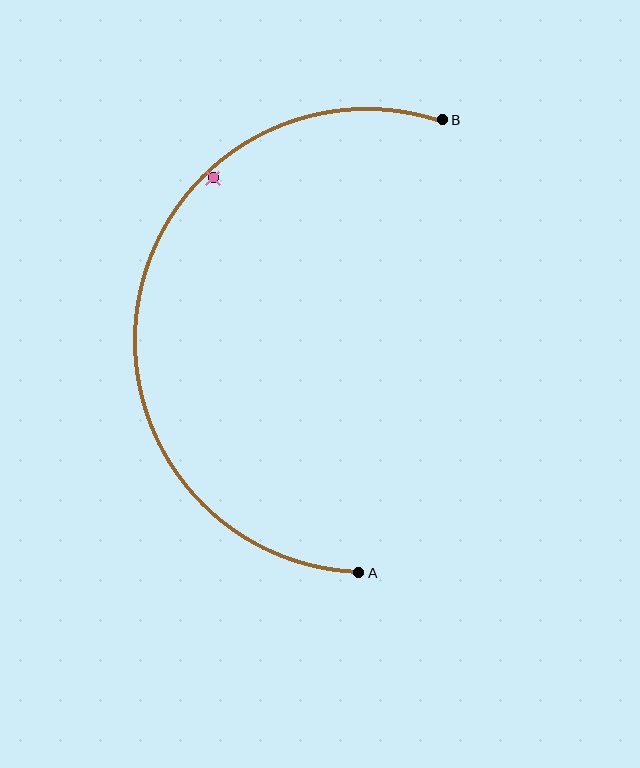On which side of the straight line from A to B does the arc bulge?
The arc bulges to the left of the straight line connecting A and B.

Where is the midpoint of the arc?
The arc midpoint is the point on the curve farthest from the straight line joining A and B. It sits to the left of that line.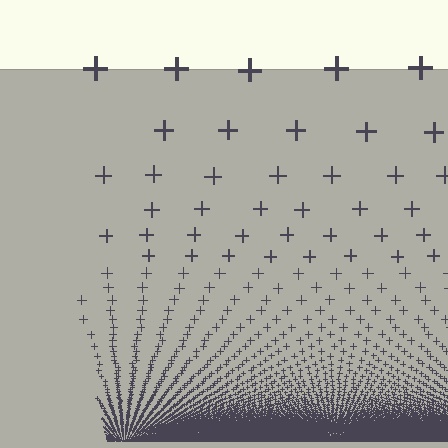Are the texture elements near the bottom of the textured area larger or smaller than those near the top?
Smaller. The gradient is inverted — elements near the bottom are smaller and denser.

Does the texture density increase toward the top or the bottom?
Density increases toward the bottom.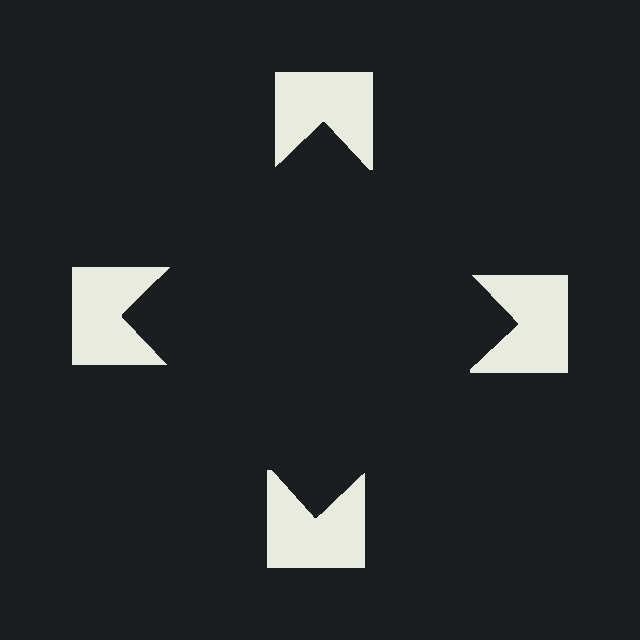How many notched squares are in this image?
There are 4 — one at each vertex of the illusory square.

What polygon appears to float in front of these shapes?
An illusory square — its edges are inferred from the aligned wedge cuts in the notched squares, not physically drawn.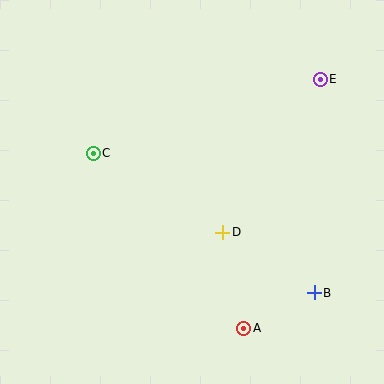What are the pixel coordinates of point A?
Point A is at (243, 328).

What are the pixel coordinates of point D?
Point D is at (223, 232).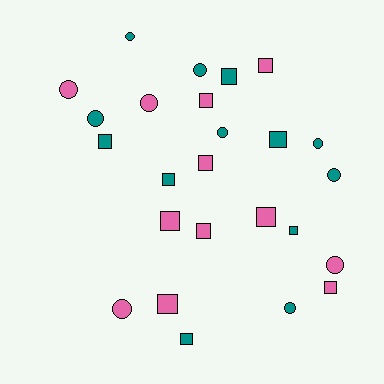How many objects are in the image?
There are 25 objects.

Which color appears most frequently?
Teal, with 13 objects.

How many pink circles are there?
There are 4 pink circles.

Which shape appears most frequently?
Square, with 14 objects.